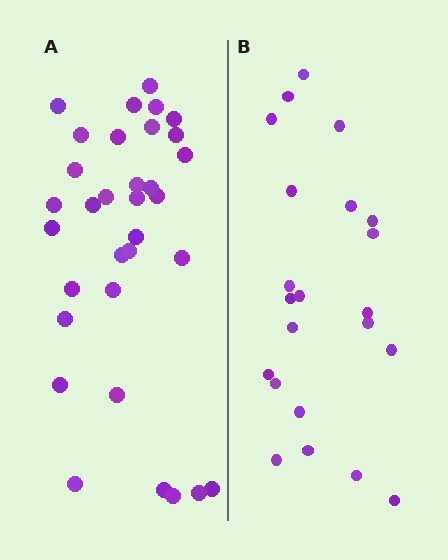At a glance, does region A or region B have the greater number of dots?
Region A (the left region) has more dots.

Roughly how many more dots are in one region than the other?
Region A has roughly 12 or so more dots than region B.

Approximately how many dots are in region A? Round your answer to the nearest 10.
About 30 dots. (The exact count is 33, which rounds to 30.)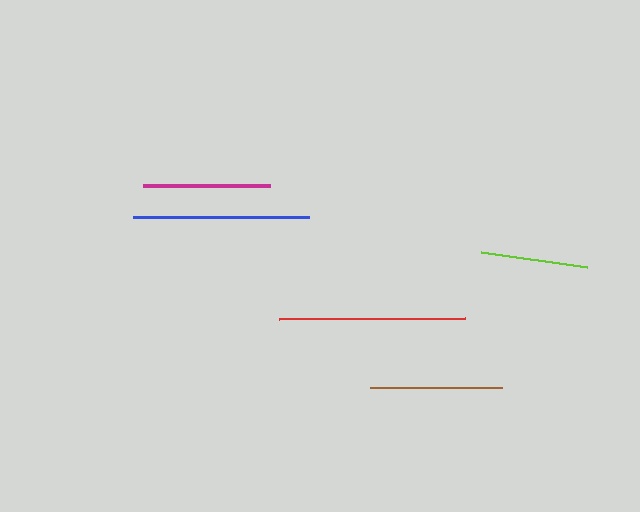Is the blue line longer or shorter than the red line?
The red line is longer than the blue line.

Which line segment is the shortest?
The lime line is the shortest at approximately 107 pixels.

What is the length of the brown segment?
The brown segment is approximately 133 pixels long.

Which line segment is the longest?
The red line is the longest at approximately 186 pixels.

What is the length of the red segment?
The red segment is approximately 186 pixels long.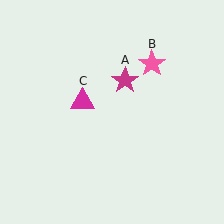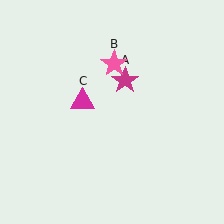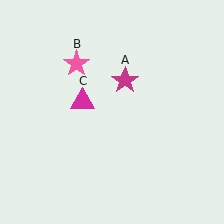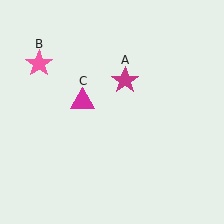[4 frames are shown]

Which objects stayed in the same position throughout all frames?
Magenta star (object A) and magenta triangle (object C) remained stationary.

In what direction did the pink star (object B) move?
The pink star (object B) moved left.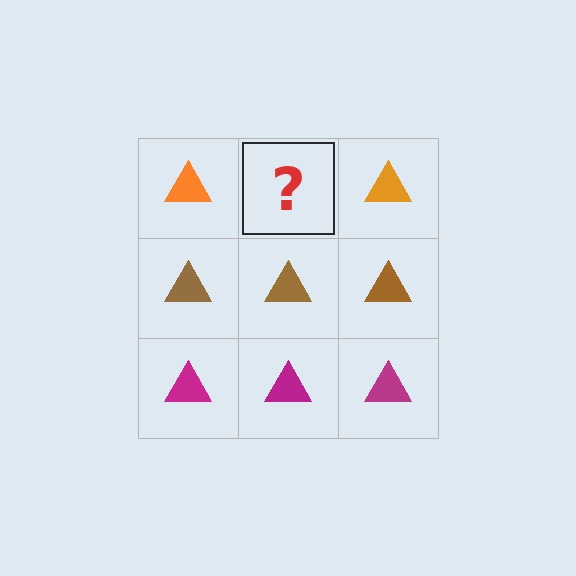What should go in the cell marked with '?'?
The missing cell should contain an orange triangle.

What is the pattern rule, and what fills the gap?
The rule is that each row has a consistent color. The gap should be filled with an orange triangle.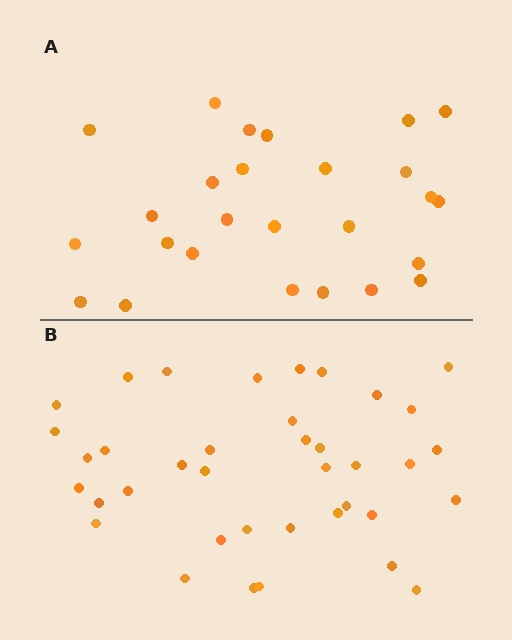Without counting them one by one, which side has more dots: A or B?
Region B (the bottom region) has more dots.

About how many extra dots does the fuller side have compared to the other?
Region B has roughly 12 or so more dots than region A.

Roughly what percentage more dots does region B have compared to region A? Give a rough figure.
About 45% more.